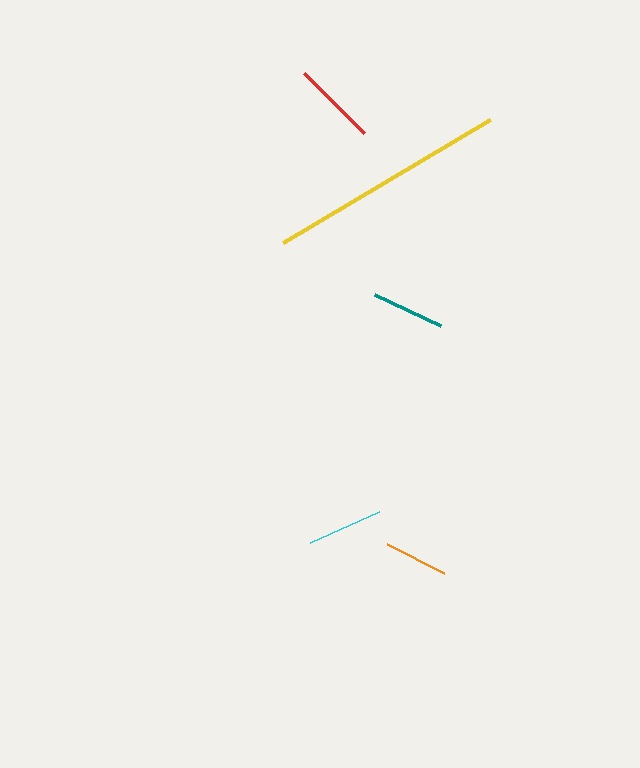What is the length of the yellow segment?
The yellow segment is approximately 241 pixels long.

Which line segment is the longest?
The yellow line is the longest at approximately 241 pixels.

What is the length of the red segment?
The red segment is approximately 85 pixels long.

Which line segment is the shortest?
The orange line is the shortest at approximately 65 pixels.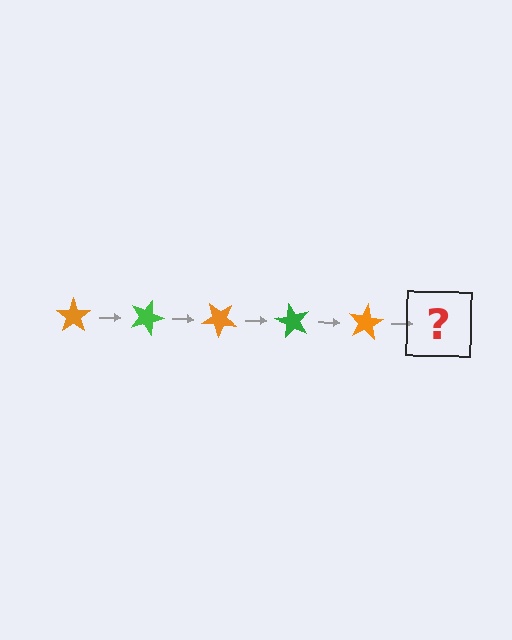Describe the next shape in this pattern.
It should be a green star, rotated 100 degrees from the start.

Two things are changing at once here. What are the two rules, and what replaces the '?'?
The two rules are that it rotates 20 degrees each step and the color cycles through orange and green. The '?' should be a green star, rotated 100 degrees from the start.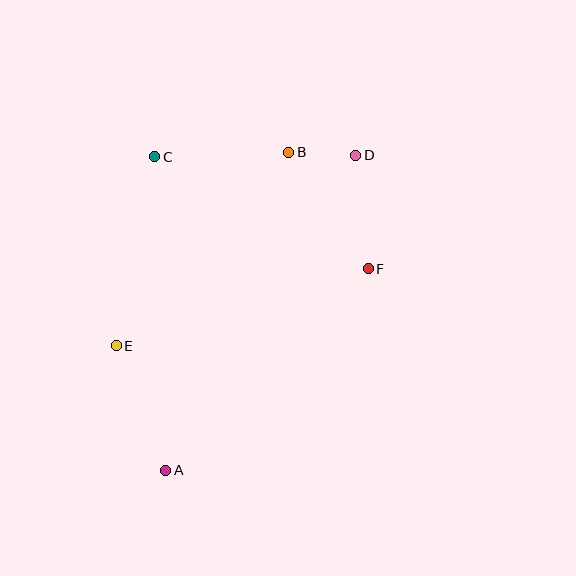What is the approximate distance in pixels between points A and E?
The distance between A and E is approximately 134 pixels.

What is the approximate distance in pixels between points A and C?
The distance between A and C is approximately 314 pixels.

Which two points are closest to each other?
Points B and D are closest to each other.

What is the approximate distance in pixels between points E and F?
The distance between E and F is approximately 263 pixels.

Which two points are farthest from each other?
Points A and D are farthest from each other.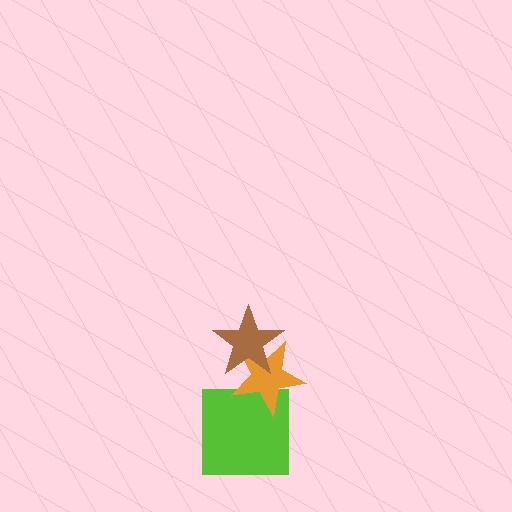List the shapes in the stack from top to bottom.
From top to bottom: the brown star, the orange star, the lime square.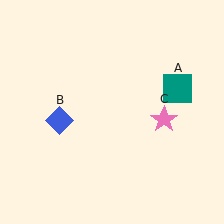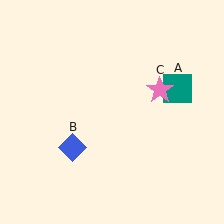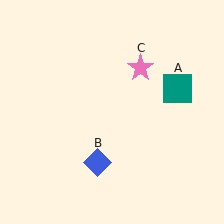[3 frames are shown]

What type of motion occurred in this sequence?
The blue diamond (object B), pink star (object C) rotated counterclockwise around the center of the scene.